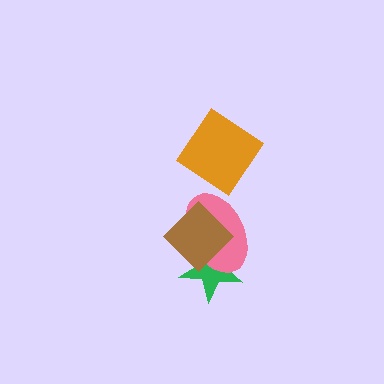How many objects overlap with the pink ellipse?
2 objects overlap with the pink ellipse.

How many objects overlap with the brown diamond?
2 objects overlap with the brown diamond.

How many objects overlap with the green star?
2 objects overlap with the green star.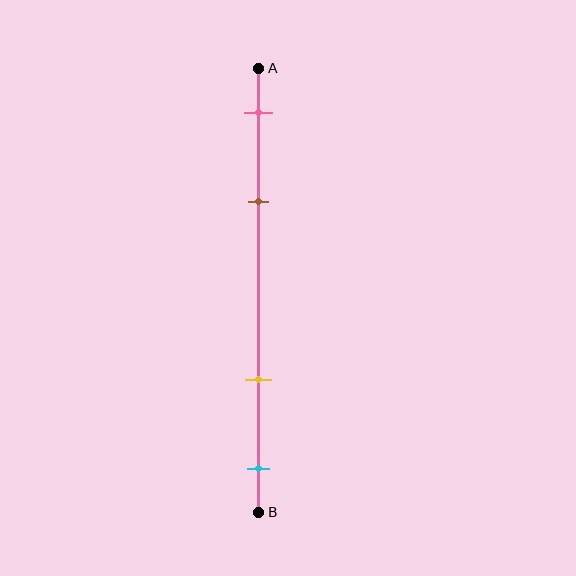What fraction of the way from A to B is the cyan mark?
The cyan mark is approximately 90% (0.9) of the way from A to B.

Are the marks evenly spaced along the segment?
No, the marks are not evenly spaced.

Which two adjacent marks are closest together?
The pink and brown marks are the closest adjacent pair.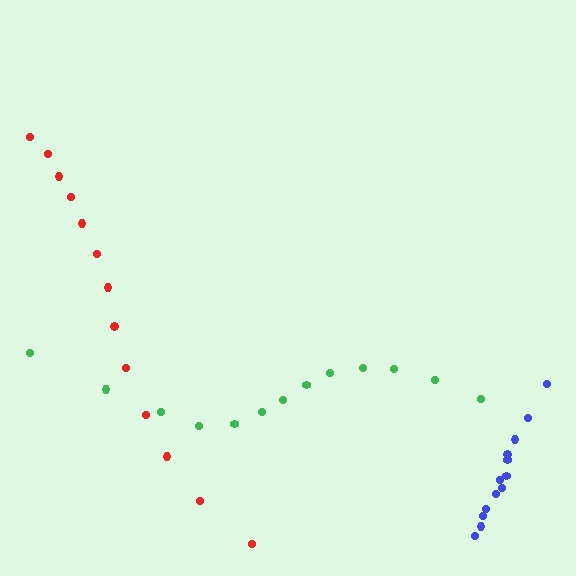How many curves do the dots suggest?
There are 3 distinct paths.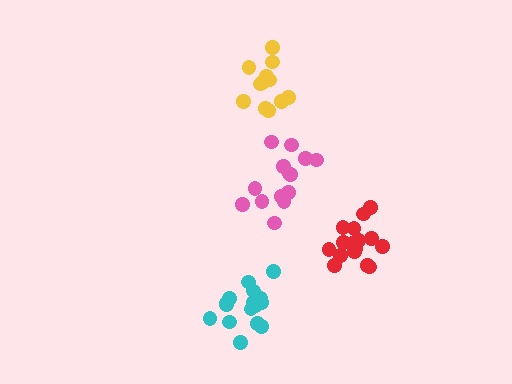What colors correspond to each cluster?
The clusters are colored: red, pink, cyan, yellow.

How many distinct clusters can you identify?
There are 4 distinct clusters.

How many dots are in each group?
Group 1: 17 dots, Group 2: 14 dots, Group 3: 17 dots, Group 4: 12 dots (60 total).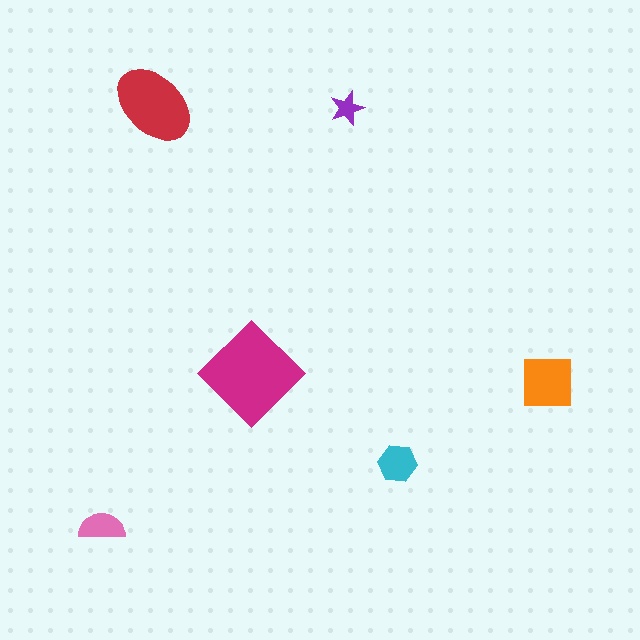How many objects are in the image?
There are 6 objects in the image.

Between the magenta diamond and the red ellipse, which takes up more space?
The magenta diamond.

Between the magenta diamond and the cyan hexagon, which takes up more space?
The magenta diamond.